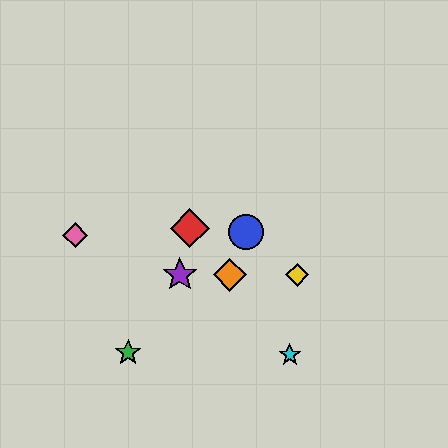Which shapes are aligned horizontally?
The yellow diamond, the purple star, the orange diamond are aligned horizontally.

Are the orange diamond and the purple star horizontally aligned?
Yes, both are at y≈275.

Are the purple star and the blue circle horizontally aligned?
No, the purple star is at y≈275 and the blue circle is at y≈232.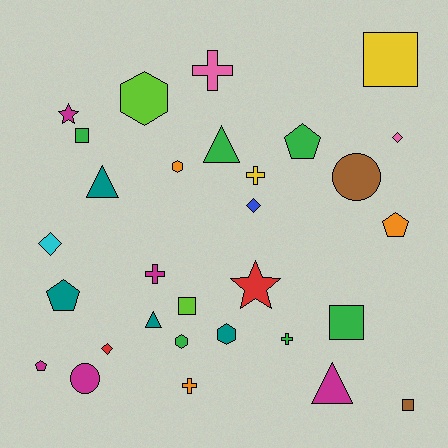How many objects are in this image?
There are 30 objects.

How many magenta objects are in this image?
There are 5 magenta objects.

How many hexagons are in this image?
There are 4 hexagons.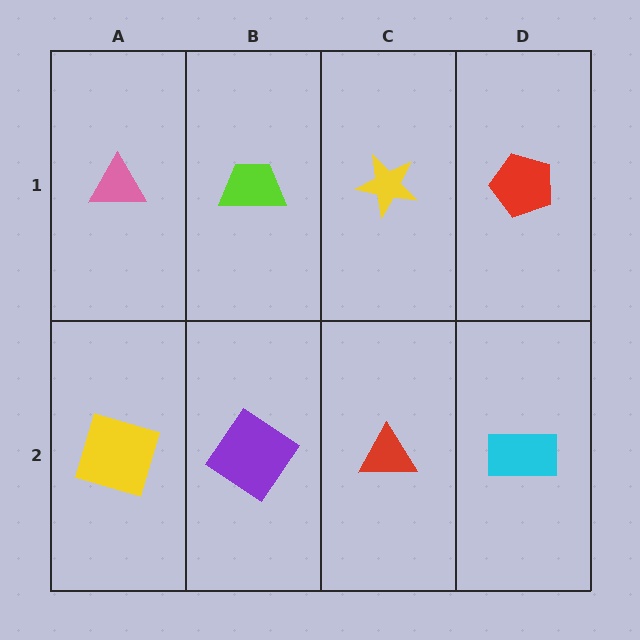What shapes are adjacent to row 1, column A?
A yellow square (row 2, column A), a lime trapezoid (row 1, column B).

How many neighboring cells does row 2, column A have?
2.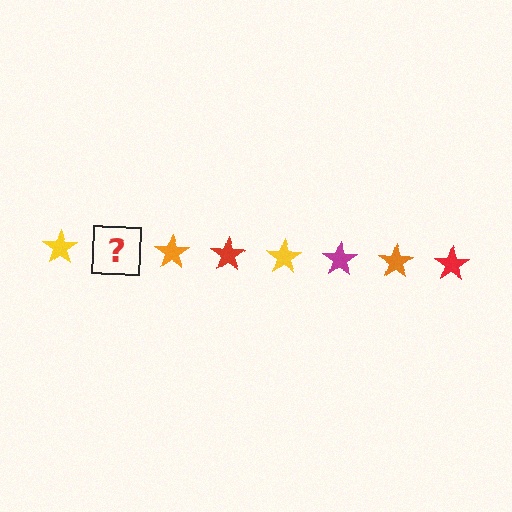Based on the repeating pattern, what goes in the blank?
The blank should be a magenta star.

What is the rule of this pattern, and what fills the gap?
The rule is that the pattern cycles through yellow, magenta, orange, red stars. The gap should be filled with a magenta star.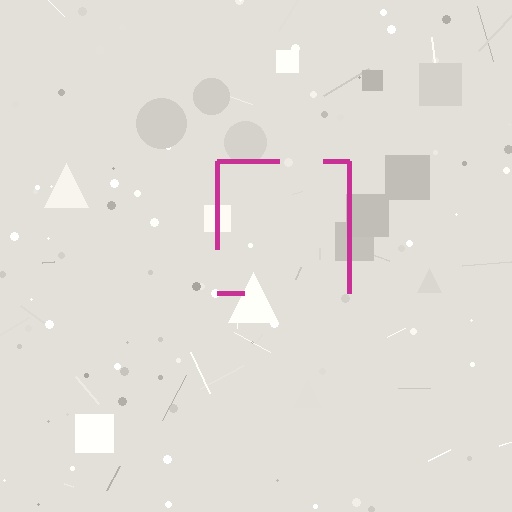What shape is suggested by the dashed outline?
The dashed outline suggests a square.